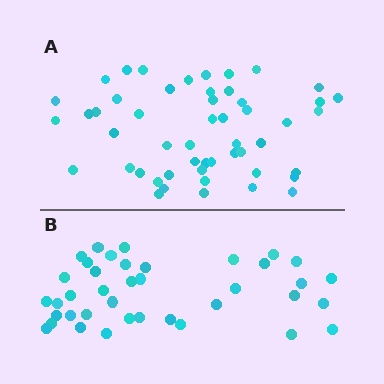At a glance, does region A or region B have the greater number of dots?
Region A (the top region) has more dots.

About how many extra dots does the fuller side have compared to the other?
Region A has roughly 12 or so more dots than region B.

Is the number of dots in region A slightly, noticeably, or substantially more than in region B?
Region A has noticeably more, but not dramatically so. The ratio is roughly 1.3 to 1.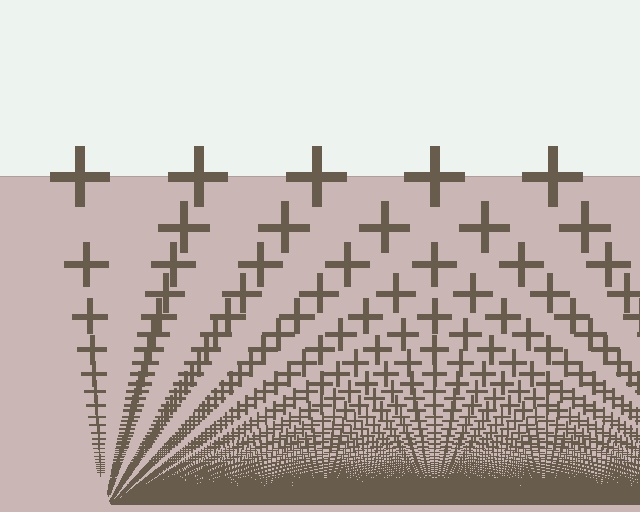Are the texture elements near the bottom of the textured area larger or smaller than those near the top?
Smaller. The gradient is inverted — elements near the bottom are smaller and denser.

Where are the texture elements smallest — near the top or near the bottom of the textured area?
Near the bottom.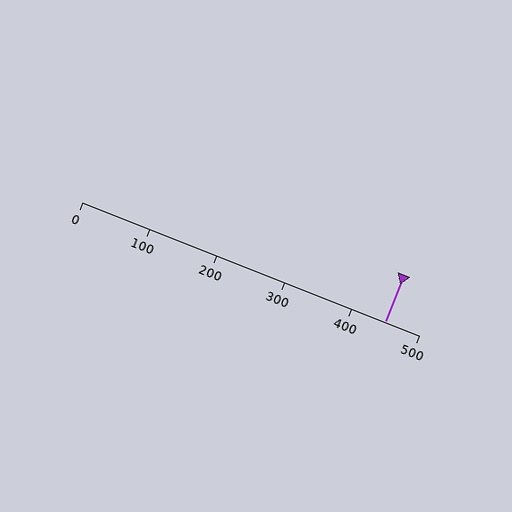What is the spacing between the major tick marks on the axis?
The major ticks are spaced 100 apart.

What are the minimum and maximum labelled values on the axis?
The axis runs from 0 to 500.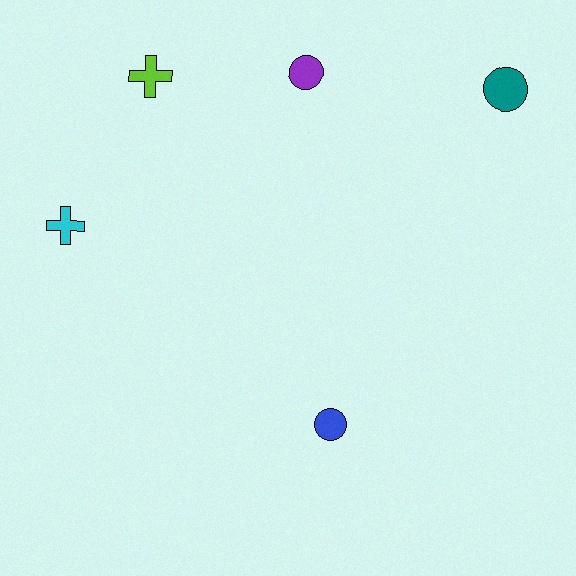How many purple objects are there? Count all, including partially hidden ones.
There is 1 purple object.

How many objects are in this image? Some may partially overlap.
There are 5 objects.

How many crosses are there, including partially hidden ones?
There are 2 crosses.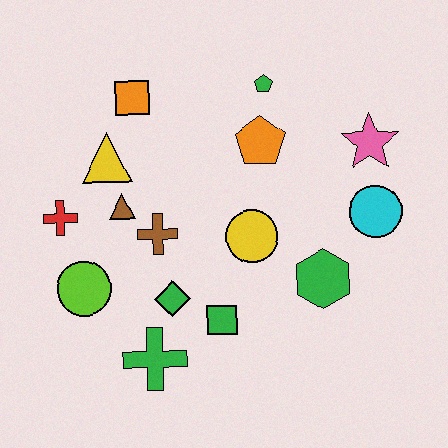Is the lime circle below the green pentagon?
Yes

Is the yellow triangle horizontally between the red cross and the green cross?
Yes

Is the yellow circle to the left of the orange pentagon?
Yes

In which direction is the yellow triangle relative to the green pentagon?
The yellow triangle is to the left of the green pentagon.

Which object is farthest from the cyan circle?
The red cross is farthest from the cyan circle.